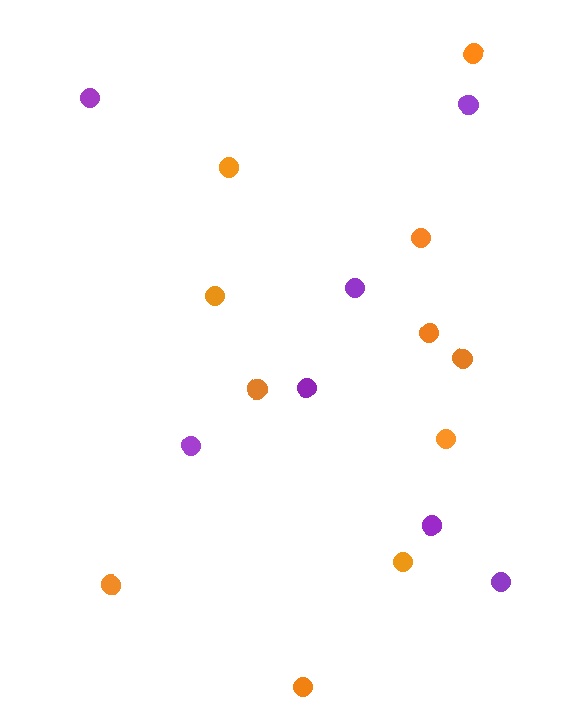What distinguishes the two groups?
There are 2 groups: one group of purple circles (7) and one group of orange circles (11).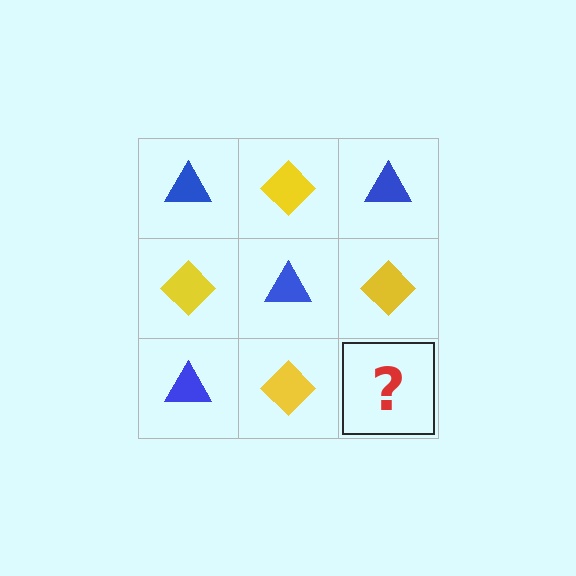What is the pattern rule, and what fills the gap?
The rule is that it alternates blue triangle and yellow diamond in a checkerboard pattern. The gap should be filled with a blue triangle.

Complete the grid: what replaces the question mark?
The question mark should be replaced with a blue triangle.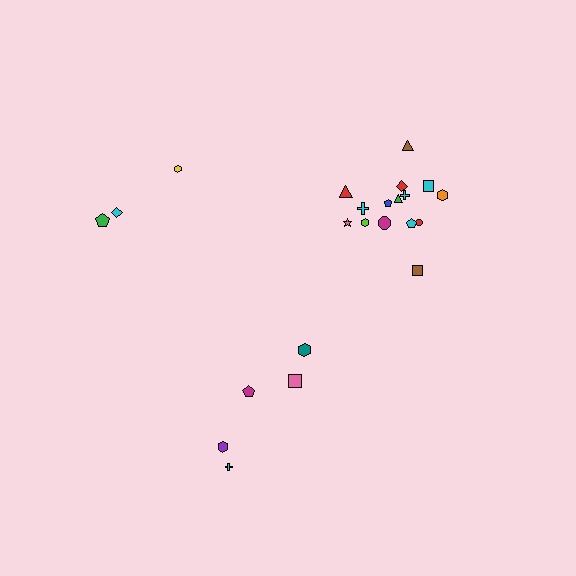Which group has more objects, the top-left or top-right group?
The top-right group.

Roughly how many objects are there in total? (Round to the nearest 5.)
Roughly 25 objects in total.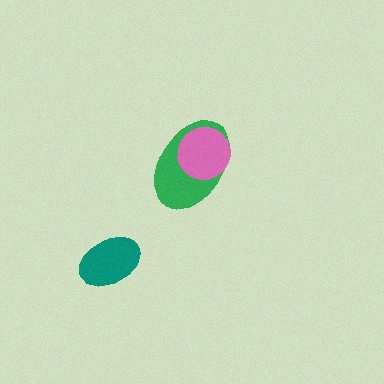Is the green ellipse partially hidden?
Yes, it is partially covered by another shape.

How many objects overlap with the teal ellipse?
0 objects overlap with the teal ellipse.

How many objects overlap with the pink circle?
1 object overlaps with the pink circle.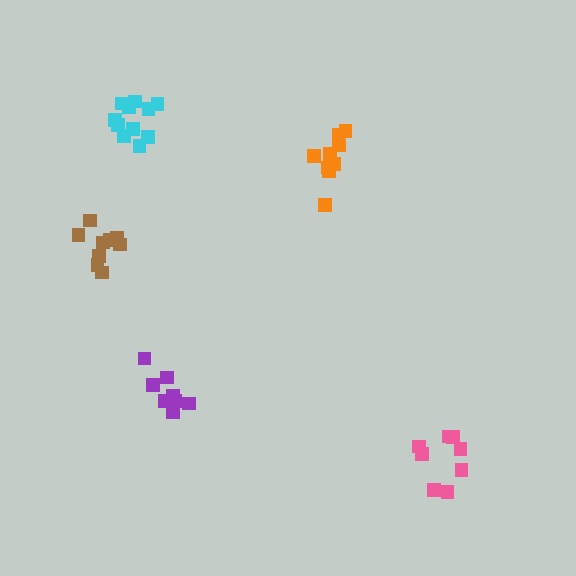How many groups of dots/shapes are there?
There are 5 groups.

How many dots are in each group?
Group 1: 9 dots, Group 2: 11 dots, Group 3: 9 dots, Group 4: 9 dots, Group 5: 8 dots (46 total).